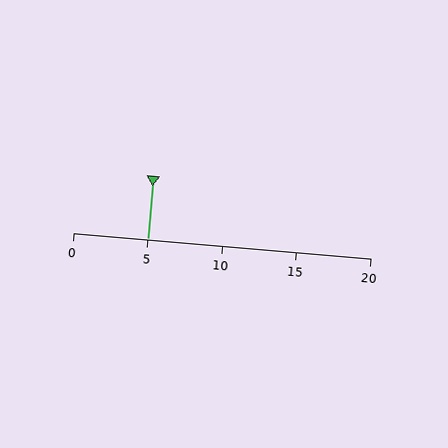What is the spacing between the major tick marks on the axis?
The major ticks are spaced 5 apart.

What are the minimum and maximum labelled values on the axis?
The axis runs from 0 to 20.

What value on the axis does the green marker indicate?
The marker indicates approximately 5.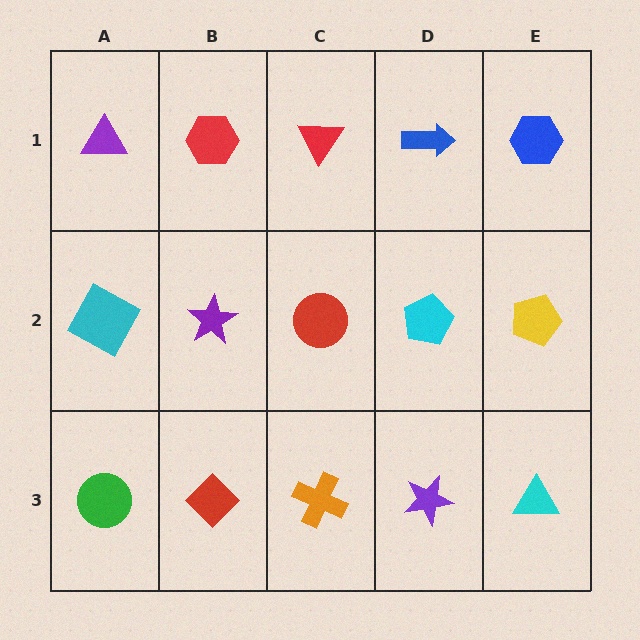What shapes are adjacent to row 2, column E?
A blue hexagon (row 1, column E), a cyan triangle (row 3, column E), a cyan pentagon (row 2, column D).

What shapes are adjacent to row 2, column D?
A blue arrow (row 1, column D), a purple star (row 3, column D), a red circle (row 2, column C), a yellow pentagon (row 2, column E).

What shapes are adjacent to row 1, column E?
A yellow pentagon (row 2, column E), a blue arrow (row 1, column D).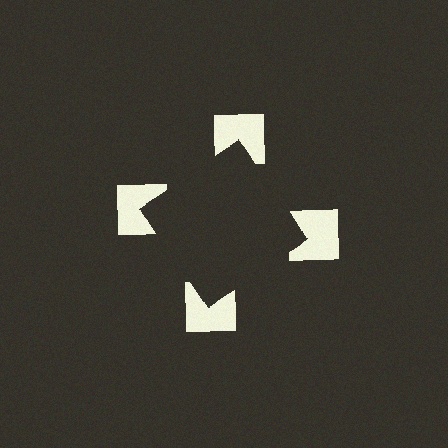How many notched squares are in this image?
There are 4 — one at each vertex of the illusory square.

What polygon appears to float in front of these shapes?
An illusory square — its edges are inferred from the aligned wedge cuts in the notched squares, not physically drawn.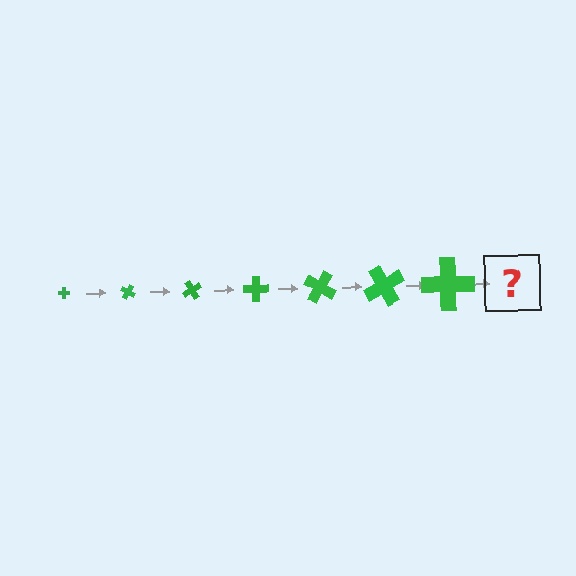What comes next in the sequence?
The next element should be a cross, larger than the previous one and rotated 210 degrees from the start.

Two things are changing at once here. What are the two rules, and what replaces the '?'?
The two rules are that the cross grows larger each step and it rotates 30 degrees each step. The '?' should be a cross, larger than the previous one and rotated 210 degrees from the start.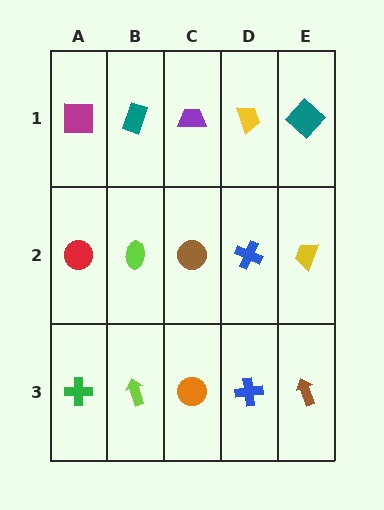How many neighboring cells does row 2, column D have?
4.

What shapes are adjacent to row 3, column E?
A yellow trapezoid (row 2, column E), a blue cross (row 3, column D).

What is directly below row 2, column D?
A blue cross.